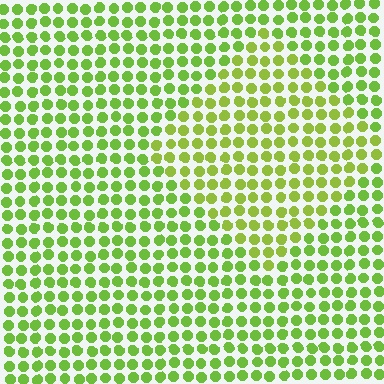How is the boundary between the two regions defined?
The boundary is defined purely by a slight shift in hue (about 17 degrees). Spacing, size, and orientation are identical on both sides.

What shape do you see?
I see a diamond.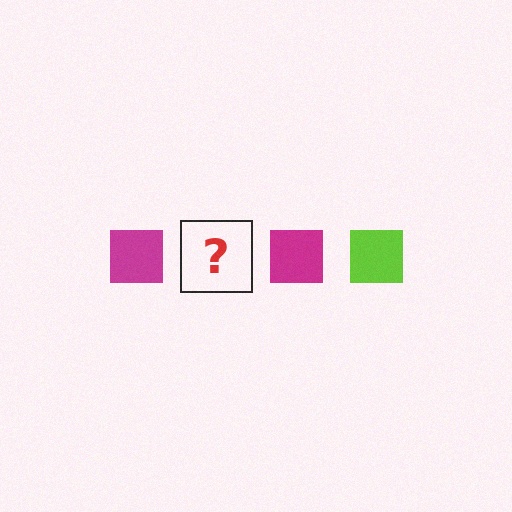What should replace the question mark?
The question mark should be replaced with a lime square.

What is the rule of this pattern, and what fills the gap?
The rule is that the pattern cycles through magenta, lime squares. The gap should be filled with a lime square.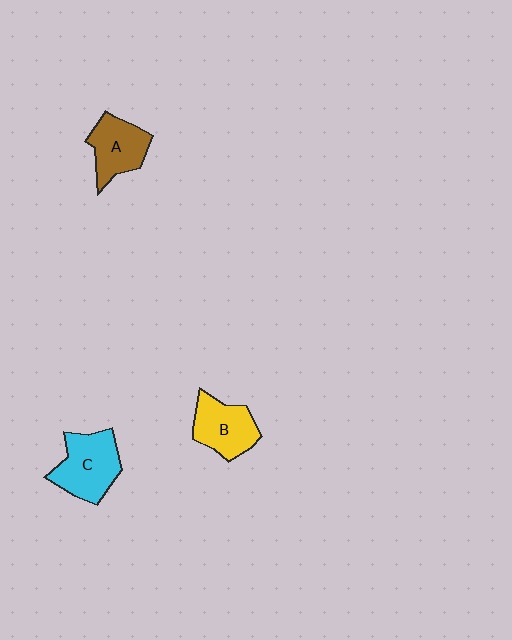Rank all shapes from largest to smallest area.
From largest to smallest: C (cyan), B (yellow), A (brown).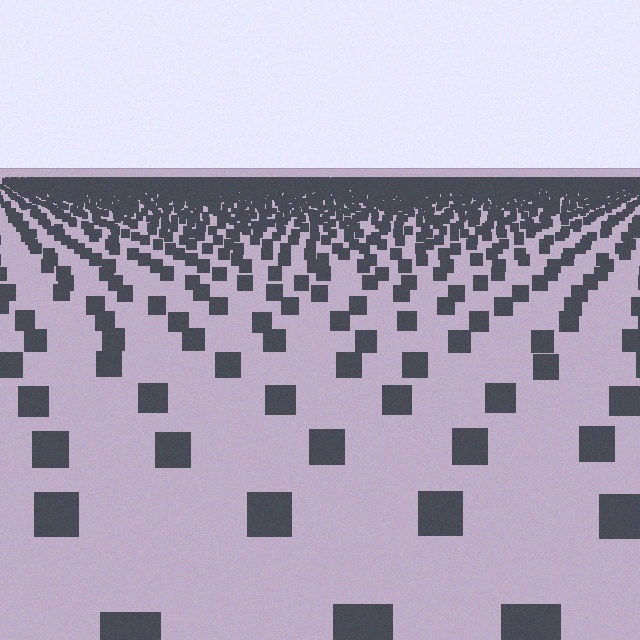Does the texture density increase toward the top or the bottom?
Density increases toward the top.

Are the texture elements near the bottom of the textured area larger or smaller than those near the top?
Larger. Near the bottom, elements are closer to the viewer and appear at a bigger on-screen size.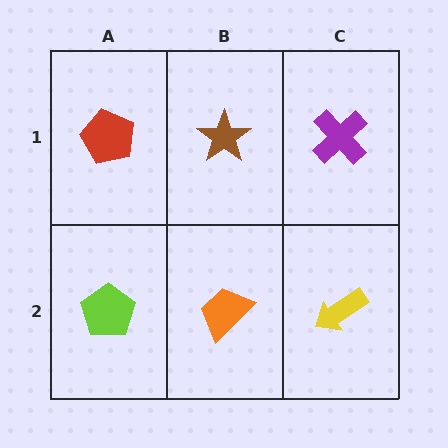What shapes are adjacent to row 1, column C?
A yellow arrow (row 2, column C), a brown star (row 1, column B).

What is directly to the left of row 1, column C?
A brown star.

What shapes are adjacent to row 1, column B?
An orange trapezoid (row 2, column B), a red pentagon (row 1, column A), a purple cross (row 1, column C).